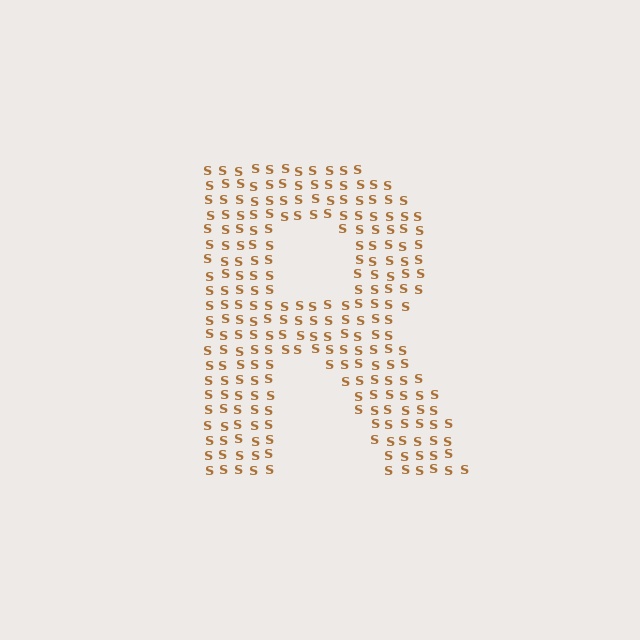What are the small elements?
The small elements are letter S's.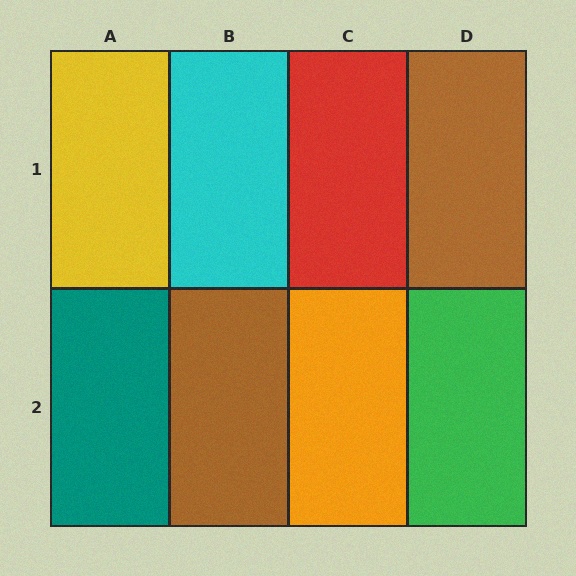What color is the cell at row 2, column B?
Brown.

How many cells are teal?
1 cell is teal.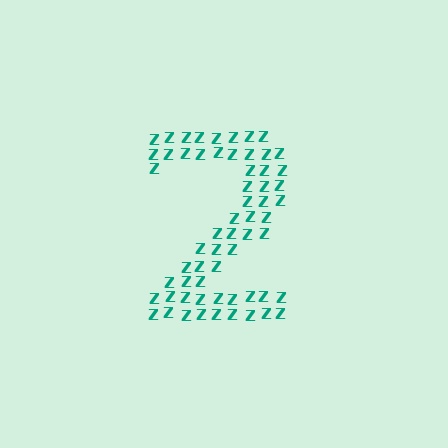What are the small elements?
The small elements are letter Z's.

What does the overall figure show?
The overall figure shows the digit 2.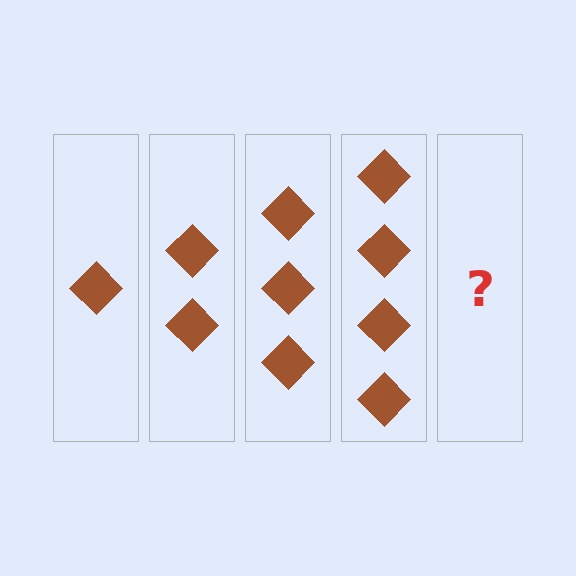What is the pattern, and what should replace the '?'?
The pattern is that each step adds one more diamond. The '?' should be 5 diamonds.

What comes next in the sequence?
The next element should be 5 diamonds.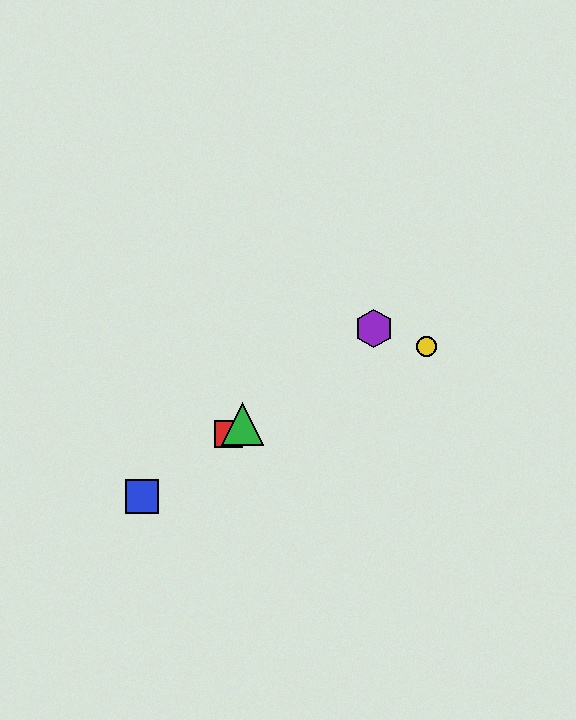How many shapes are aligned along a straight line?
4 shapes (the red square, the blue square, the green triangle, the purple hexagon) are aligned along a straight line.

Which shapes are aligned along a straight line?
The red square, the blue square, the green triangle, the purple hexagon are aligned along a straight line.